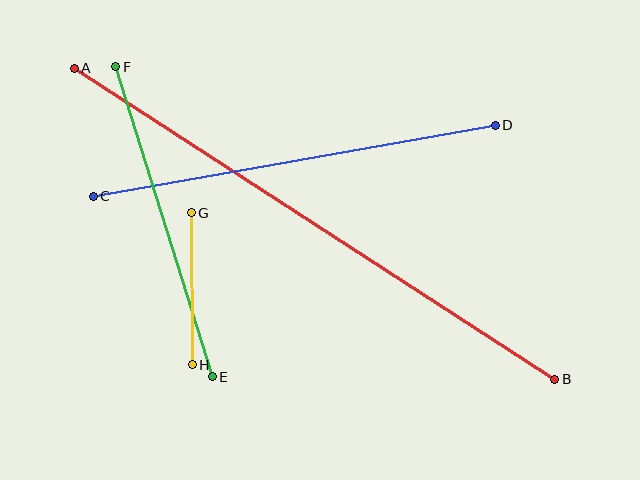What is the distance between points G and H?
The distance is approximately 152 pixels.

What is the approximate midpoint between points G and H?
The midpoint is at approximately (192, 289) pixels.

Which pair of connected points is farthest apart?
Points A and B are farthest apart.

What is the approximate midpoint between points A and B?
The midpoint is at approximately (315, 224) pixels.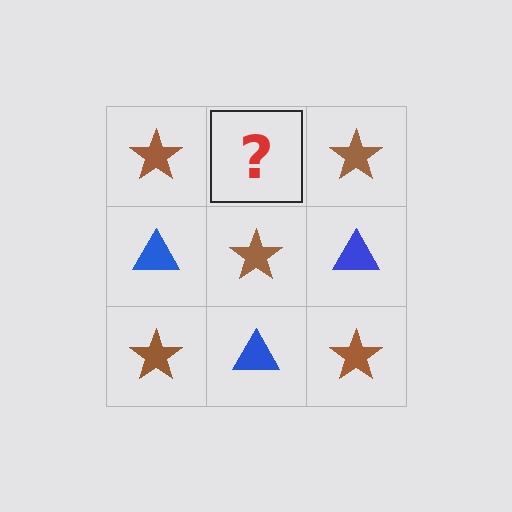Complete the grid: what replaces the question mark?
The question mark should be replaced with a blue triangle.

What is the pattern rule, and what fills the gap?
The rule is that it alternates brown star and blue triangle in a checkerboard pattern. The gap should be filled with a blue triangle.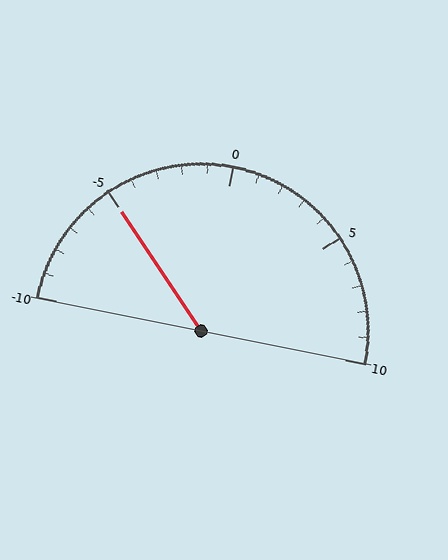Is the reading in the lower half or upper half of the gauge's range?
The reading is in the lower half of the range (-10 to 10).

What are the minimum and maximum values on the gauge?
The gauge ranges from -10 to 10.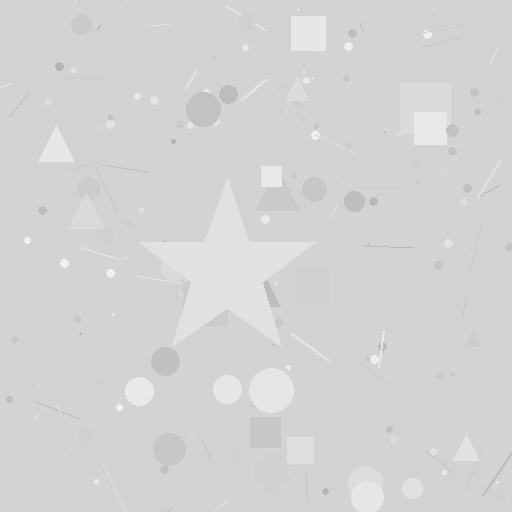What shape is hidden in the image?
A star is hidden in the image.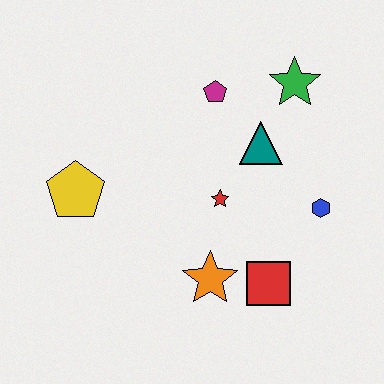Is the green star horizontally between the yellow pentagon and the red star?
No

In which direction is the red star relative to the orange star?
The red star is above the orange star.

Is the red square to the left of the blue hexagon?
Yes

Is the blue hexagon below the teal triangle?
Yes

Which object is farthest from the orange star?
The green star is farthest from the orange star.